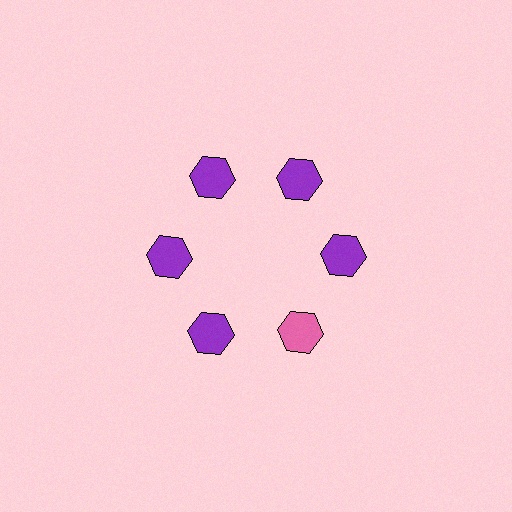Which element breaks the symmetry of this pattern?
The pink hexagon at roughly the 5 o'clock position breaks the symmetry. All other shapes are purple hexagons.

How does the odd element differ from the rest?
It has a different color: pink instead of purple.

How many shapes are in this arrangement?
There are 6 shapes arranged in a ring pattern.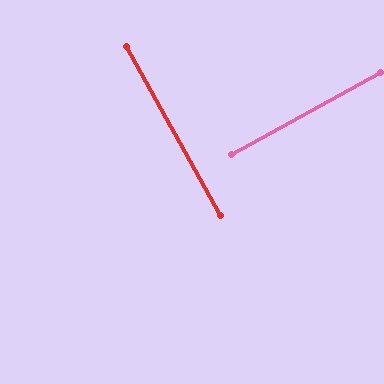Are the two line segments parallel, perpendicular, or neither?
Perpendicular — they meet at approximately 90°.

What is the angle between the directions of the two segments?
Approximately 90 degrees.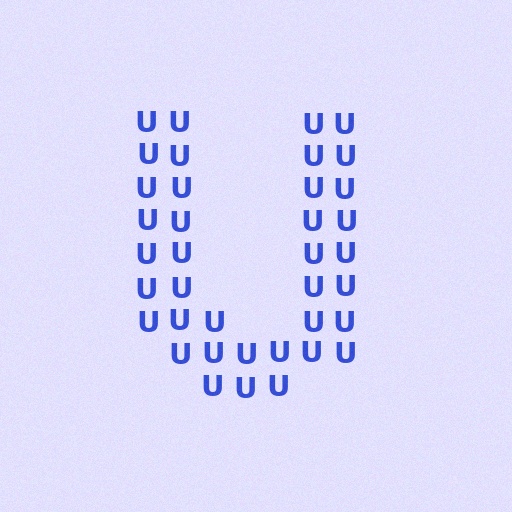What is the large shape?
The large shape is the letter U.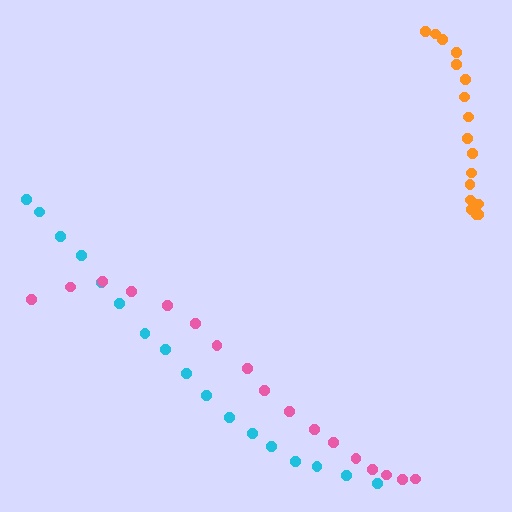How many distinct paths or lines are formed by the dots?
There are 3 distinct paths.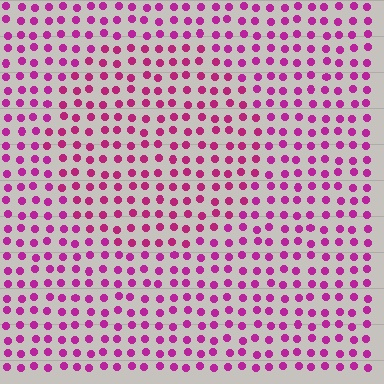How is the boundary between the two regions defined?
The boundary is defined purely by a slight shift in hue (about 15 degrees). Spacing, size, and orientation are identical on both sides.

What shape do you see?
I see a circle.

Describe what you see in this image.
The image is filled with small magenta elements in a uniform arrangement. A circle-shaped region is visible where the elements are tinted to a slightly different hue, forming a subtle color boundary.